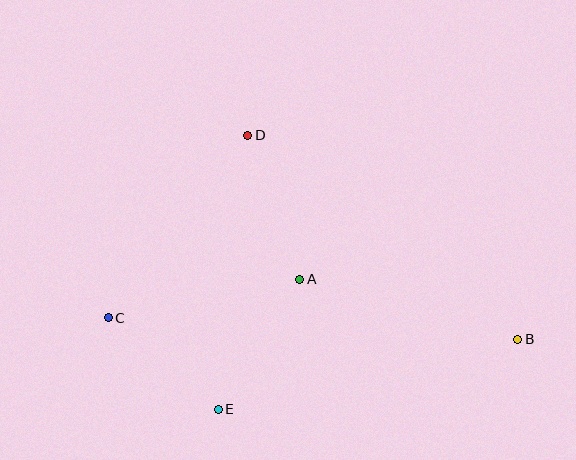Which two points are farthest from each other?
Points B and C are farthest from each other.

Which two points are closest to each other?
Points C and E are closest to each other.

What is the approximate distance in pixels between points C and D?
The distance between C and D is approximately 230 pixels.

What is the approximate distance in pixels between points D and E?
The distance between D and E is approximately 275 pixels.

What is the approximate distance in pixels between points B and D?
The distance between B and D is approximately 338 pixels.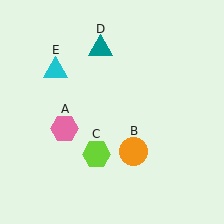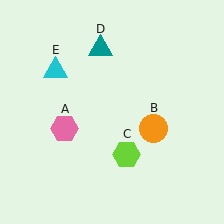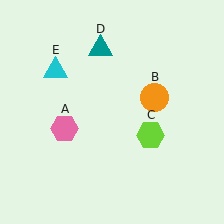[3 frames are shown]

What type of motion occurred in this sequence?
The orange circle (object B), lime hexagon (object C) rotated counterclockwise around the center of the scene.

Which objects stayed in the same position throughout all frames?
Pink hexagon (object A) and teal triangle (object D) and cyan triangle (object E) remained stationary.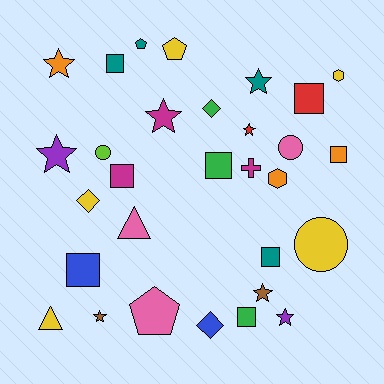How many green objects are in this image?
There are 3 green objects.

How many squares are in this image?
There are 8 squares.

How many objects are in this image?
There are 30 objects.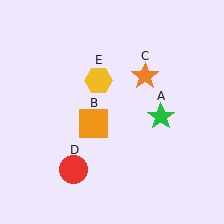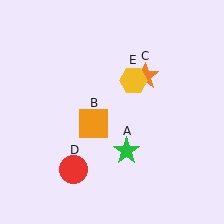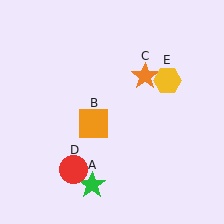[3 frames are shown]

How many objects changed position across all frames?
2 objects changed position: green star (object A), yellow hexagon (object E).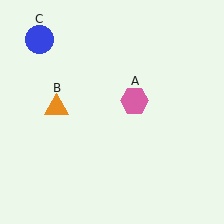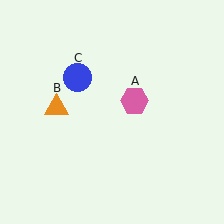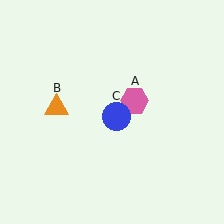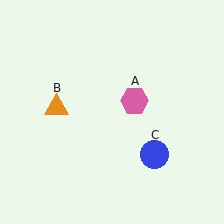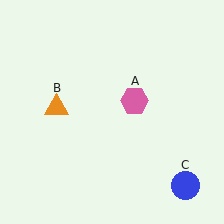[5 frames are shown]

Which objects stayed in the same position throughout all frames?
Pink hexagon (object A) and orange triangle (object B) remained stationary.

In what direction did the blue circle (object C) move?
The blue circle (object C) moved down and to the right.